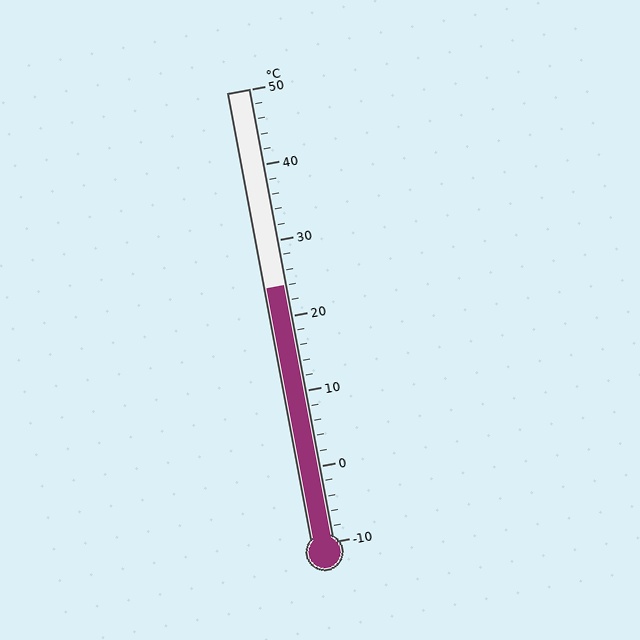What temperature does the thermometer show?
The thermometer shows approximately 24°C.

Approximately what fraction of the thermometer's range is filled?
The thermometer is filled to approximately 55% of its range.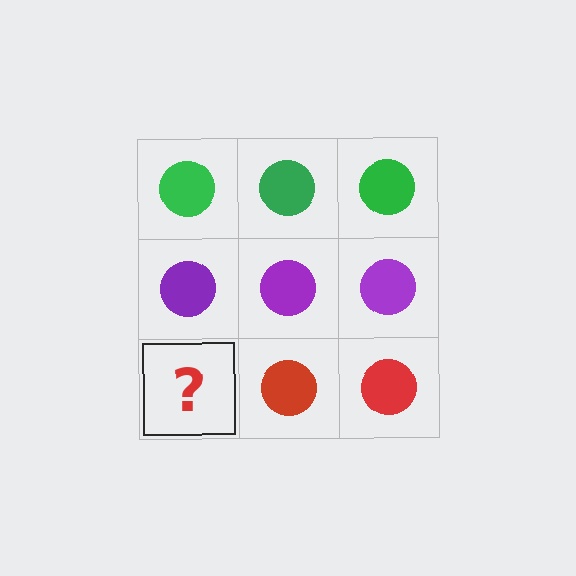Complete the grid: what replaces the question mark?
The question mark should be replaced with a red circle.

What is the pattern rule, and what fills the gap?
The rule is that each row has a consistent color. The gap should be filled with a red circle.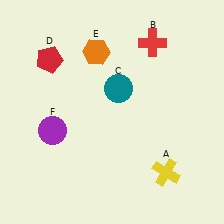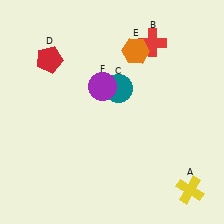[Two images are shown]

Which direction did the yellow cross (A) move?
The yellow cross (A) moved right.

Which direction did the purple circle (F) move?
The purple circle (F) moved right.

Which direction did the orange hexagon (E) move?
The orange hexagon (E) moved right.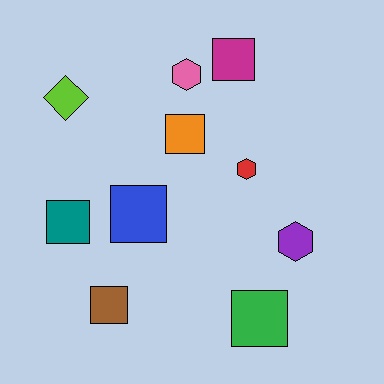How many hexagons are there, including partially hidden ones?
There are 3 hexagons.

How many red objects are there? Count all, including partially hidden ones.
There is 1 red object.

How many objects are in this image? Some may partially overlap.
There are 10 objects.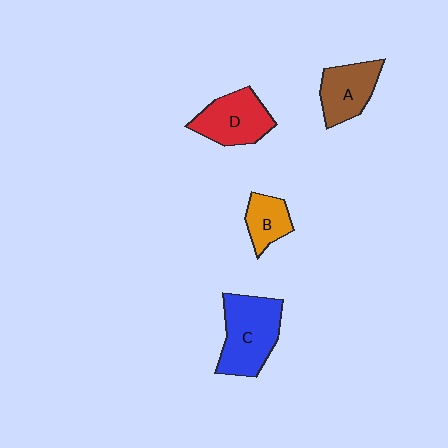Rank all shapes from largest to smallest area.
From largest to smallest: C (blue), D (red), A (brown), B (orange).